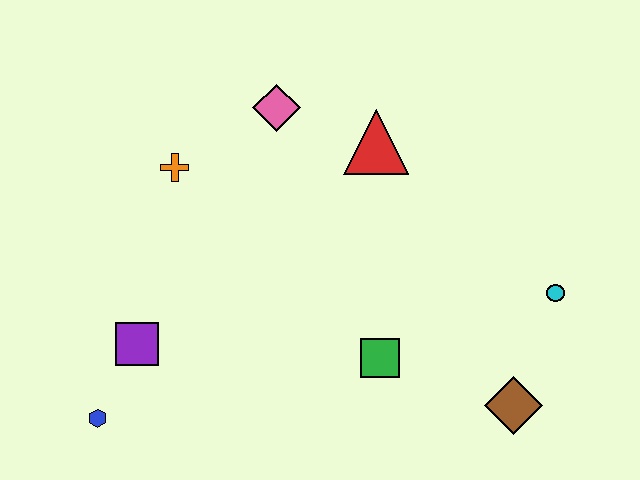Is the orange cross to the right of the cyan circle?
No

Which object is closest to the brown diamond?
The cyan circle is closest to the brown diamond.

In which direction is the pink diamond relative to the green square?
The pink diamond is above the green square.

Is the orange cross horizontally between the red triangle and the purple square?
Yes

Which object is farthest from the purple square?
The cyan circle is farthest from the purple square.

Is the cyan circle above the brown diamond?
Yes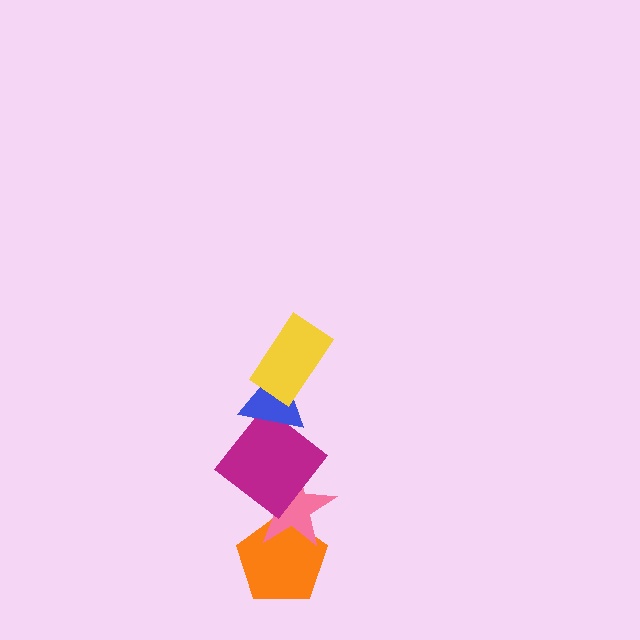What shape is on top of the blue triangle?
The yellow rectangle is on top of the blue triangle.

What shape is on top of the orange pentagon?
The pink star is on top of the orange pentagon.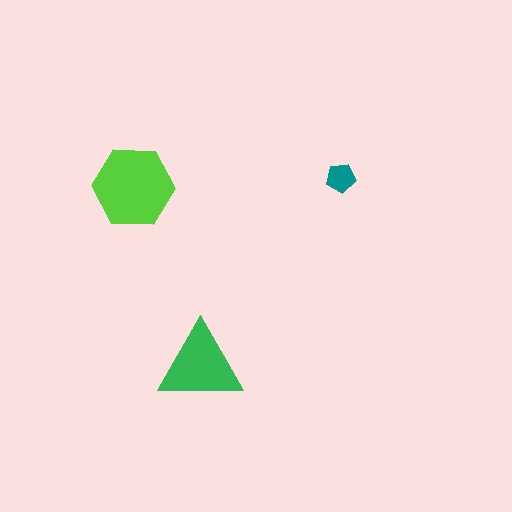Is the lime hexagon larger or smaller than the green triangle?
Larger.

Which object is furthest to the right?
The teal pentagon is rightmost.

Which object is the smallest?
The teal pentagon.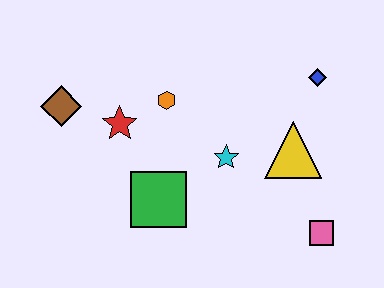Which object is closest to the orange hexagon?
The red star is closest to the orange hexagon.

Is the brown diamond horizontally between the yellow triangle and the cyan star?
No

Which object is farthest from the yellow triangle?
The brown diamond is farthest from the yellow triangle.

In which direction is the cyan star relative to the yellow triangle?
The cyan star is to the left of the yellow triangle.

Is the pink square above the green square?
No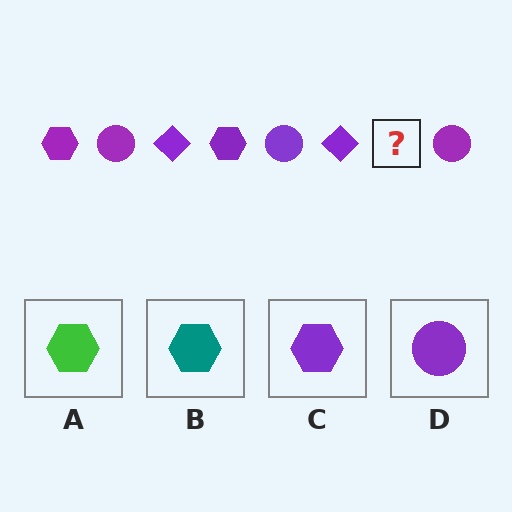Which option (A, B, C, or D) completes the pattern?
C.